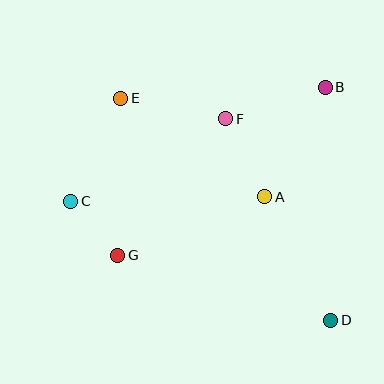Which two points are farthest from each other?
Points D and E are farthest from each other.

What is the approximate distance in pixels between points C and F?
The distance between C and F is approximately 176 pixels.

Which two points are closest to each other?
Points C and G are closest to each other.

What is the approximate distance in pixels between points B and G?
The distance between B and G is approximately 267 pixels.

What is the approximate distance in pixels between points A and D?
The distance between A and D is approximately 140 pixels.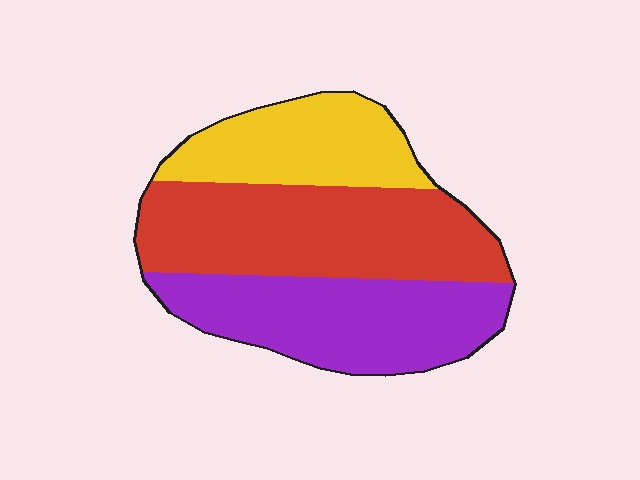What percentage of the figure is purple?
Purple covers roughly 35% of the figure.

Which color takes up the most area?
Red, at roughly 40%.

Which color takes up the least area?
Yellow, at roughly 25%.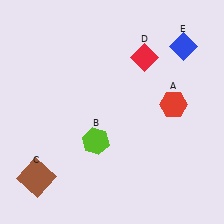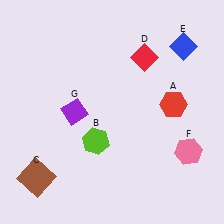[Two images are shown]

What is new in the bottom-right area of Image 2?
A pink hexagon (F) was added in the bottom-right area of Image 2.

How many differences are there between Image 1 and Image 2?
There are 2 differences between the two images.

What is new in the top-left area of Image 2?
A purple diamond (G) was added in the top-left area of Image 2.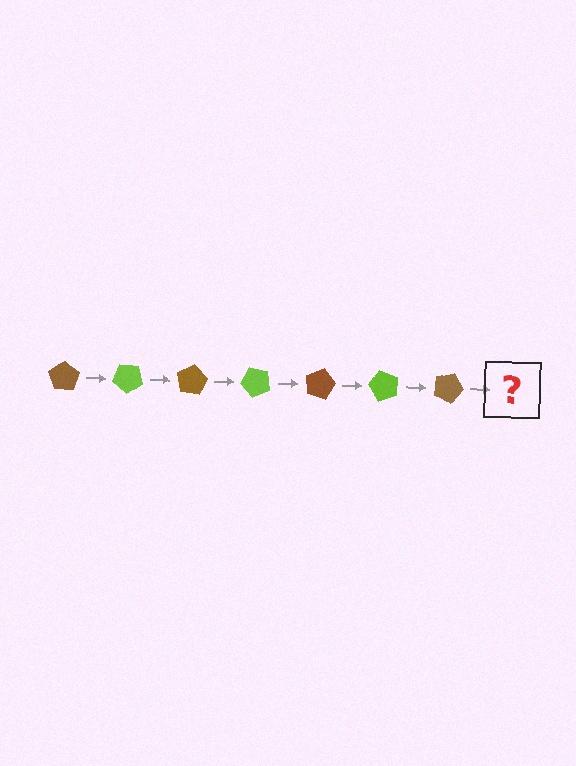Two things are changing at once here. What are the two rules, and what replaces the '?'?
The two rules are that it rotates 40 degrees each step and the color cycles through brown and lime. The '?' should be a lime pentagon, rotated 280 degrees from the start.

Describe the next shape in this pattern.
It should be a lime pentagon, rotated 280 degrees from the start.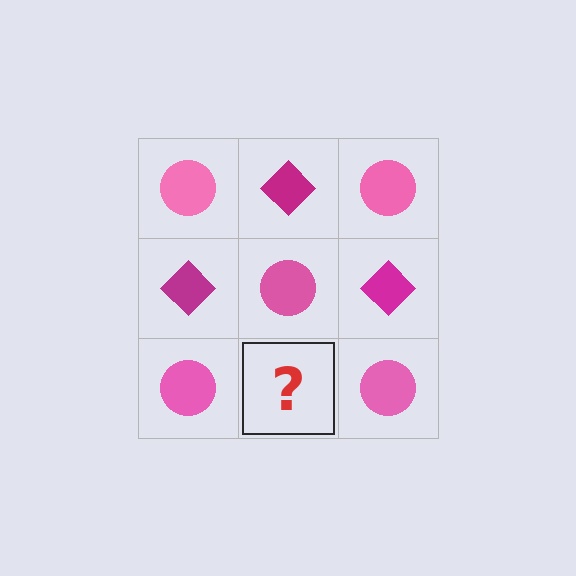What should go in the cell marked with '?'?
The missing cell should contain a magenta diamond.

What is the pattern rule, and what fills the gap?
The rule is that it alternates pink circle and magenta diamond in a checkerboard pattern. The gap should be filled with a magenta diamond.